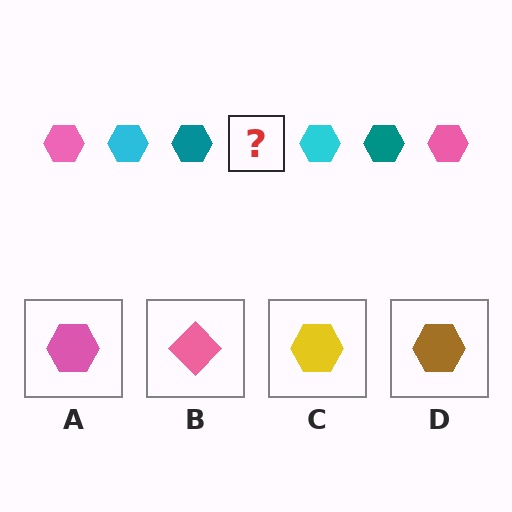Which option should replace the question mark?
Option A.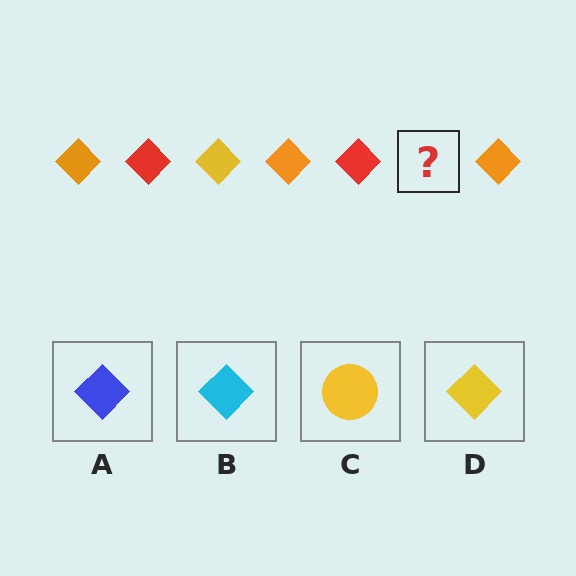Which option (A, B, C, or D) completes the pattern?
D.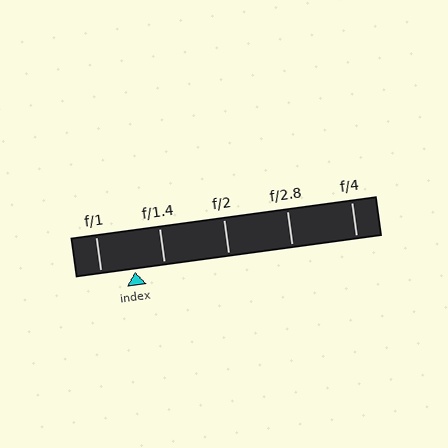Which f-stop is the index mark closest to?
The index mark is closest to f/1.4.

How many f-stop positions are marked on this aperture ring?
There are 5 f-stop positions marked.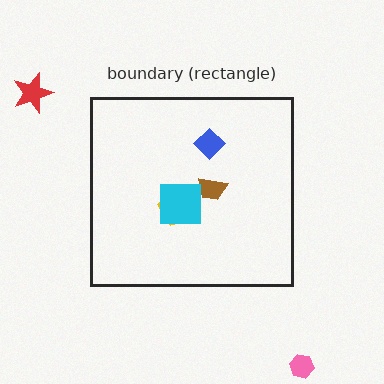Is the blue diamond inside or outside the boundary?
Inside.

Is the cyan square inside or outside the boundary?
Inside.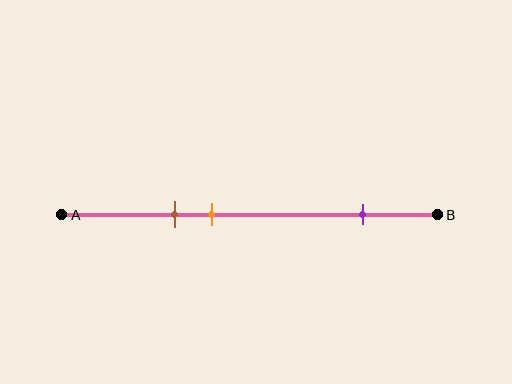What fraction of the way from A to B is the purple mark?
The purple mark is approximately 80% (0.8) of the way from A to B.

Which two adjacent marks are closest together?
The brown and orange marks are the closest adjacent pair.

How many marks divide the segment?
There are 3 marks dividing the segment.